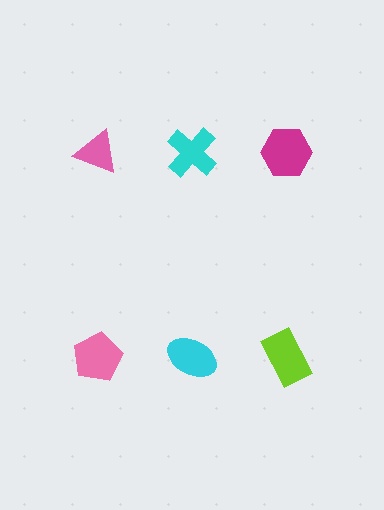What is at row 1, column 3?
A magenta hexagon.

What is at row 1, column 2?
A cyan cross.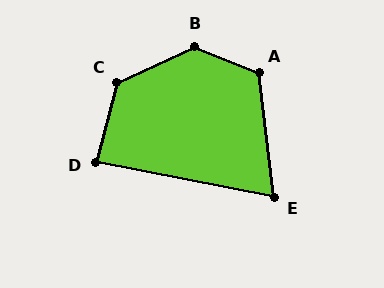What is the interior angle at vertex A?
Approximately 119 degrees (obtuse).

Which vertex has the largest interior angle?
B, at approximately 133 degrees.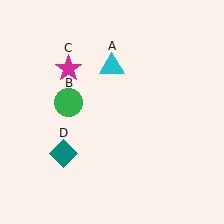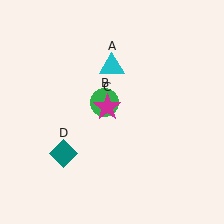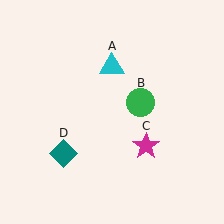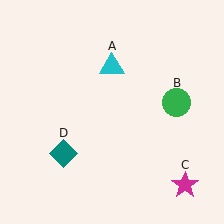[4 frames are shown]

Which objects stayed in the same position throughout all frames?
Cyan triangle (object A) and teal diamond (object D) remained stationary.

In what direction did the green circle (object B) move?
The green circle (object B) moved right.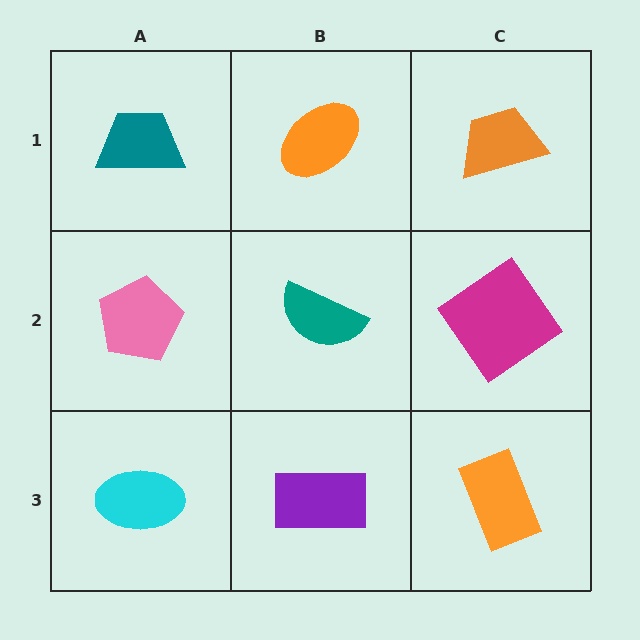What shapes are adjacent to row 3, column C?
A magenta diamond (row 2, column C), a purple rectangle (row 3, column B).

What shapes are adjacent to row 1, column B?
A teal semicircle (row 2, column B), a teal trapezoid (row 1, column A), an orange trapezoid (row 1, column C).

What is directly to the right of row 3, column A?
A purple rectangle.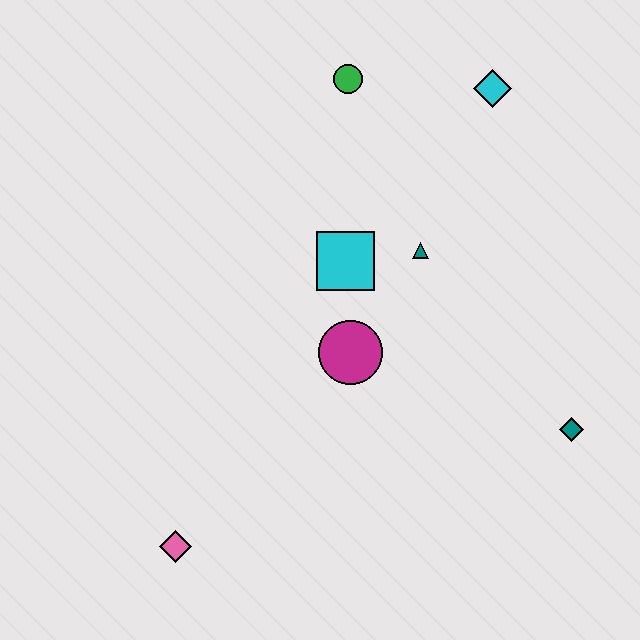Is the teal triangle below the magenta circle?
No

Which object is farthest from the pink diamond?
The cyan diamond is farthest from the pink diamond.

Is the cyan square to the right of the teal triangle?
No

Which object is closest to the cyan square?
The teal triangle is closest to the cyan square.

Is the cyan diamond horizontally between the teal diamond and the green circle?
Yes